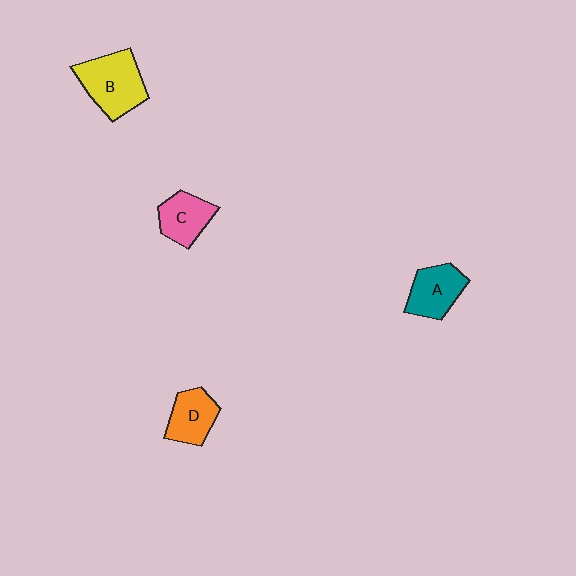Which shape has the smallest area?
Shape C (pink).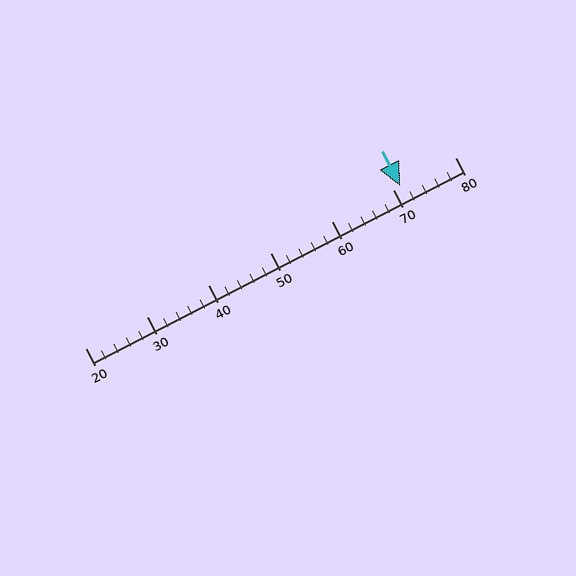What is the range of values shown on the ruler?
The ruler shows values from 20 to 80.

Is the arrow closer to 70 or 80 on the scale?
The arrow is closer to 70.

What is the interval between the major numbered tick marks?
The major tick marks are spaced 10 units apart.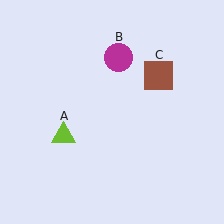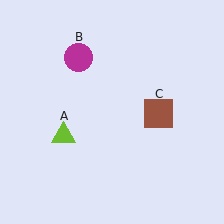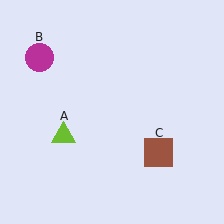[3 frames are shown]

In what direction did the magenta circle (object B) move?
The magenta circle (object B) moved left.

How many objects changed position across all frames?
2 objects changed position: magenta circle (object B), brown square (object C).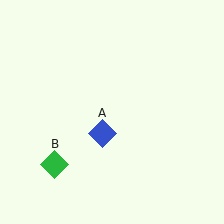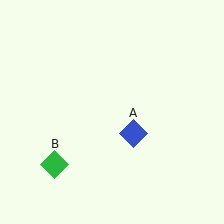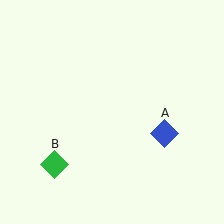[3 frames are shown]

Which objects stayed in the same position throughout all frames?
Green diamond (object B) remained stationary.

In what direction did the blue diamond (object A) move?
The blue diamond (object A) moved right.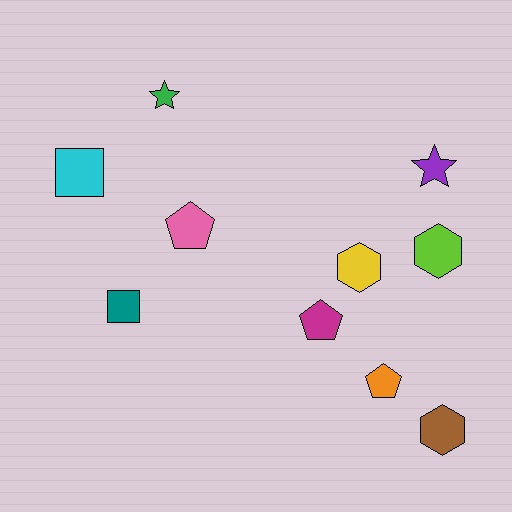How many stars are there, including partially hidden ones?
There are 2 stars.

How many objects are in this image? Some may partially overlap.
There are 10 objects.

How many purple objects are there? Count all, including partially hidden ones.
There is 1 purple object.